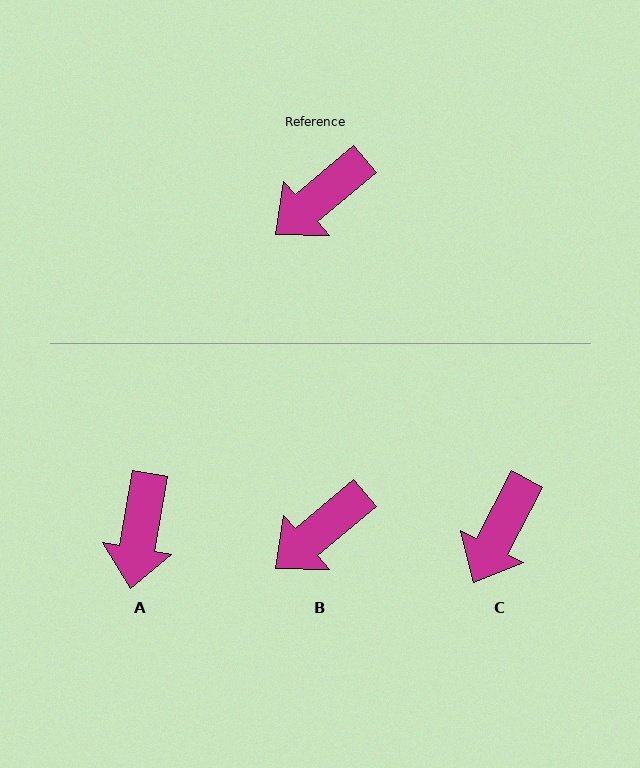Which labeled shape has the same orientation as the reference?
B.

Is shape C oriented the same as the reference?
No, it is off by about 23 degrees.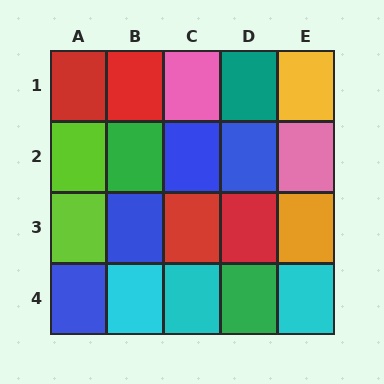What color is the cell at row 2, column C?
Blue.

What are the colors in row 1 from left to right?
Red, red, pink, teal, yellow.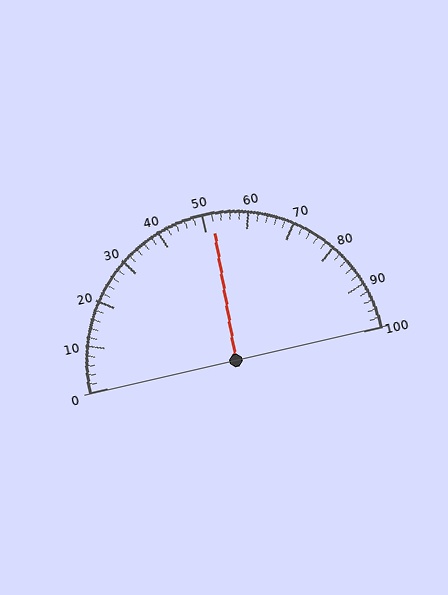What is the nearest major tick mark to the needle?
The nearest major tick mark is 50.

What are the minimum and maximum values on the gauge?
The gauge ranges from 0 to 100.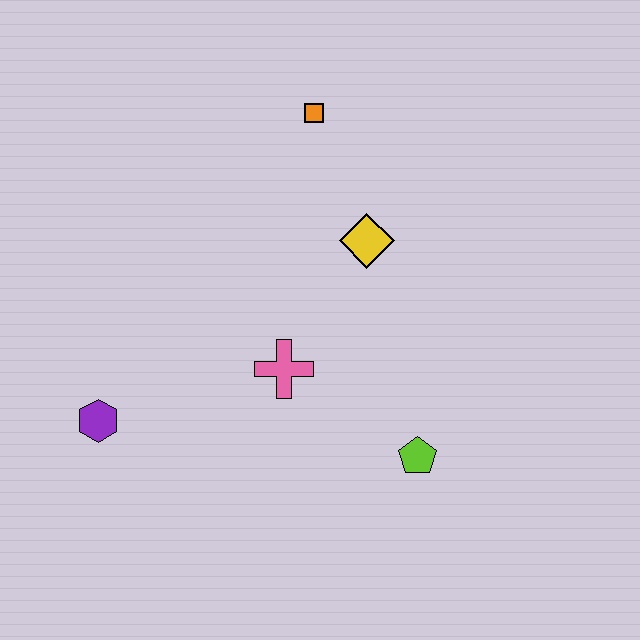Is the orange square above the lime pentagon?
Yes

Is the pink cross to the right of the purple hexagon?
Yes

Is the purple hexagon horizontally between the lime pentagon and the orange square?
No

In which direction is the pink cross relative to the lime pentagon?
The pink cross is to the left of the lime pentagon.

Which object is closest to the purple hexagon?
The pink cross is closest to the purple hexagon.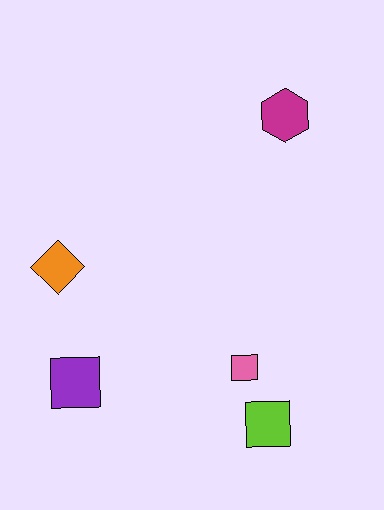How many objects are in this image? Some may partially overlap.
There are 5 objects.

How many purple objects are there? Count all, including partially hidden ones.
There is 1 purple object.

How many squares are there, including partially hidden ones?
There are 3 squares.